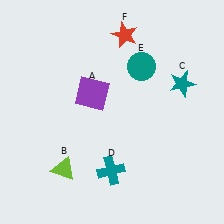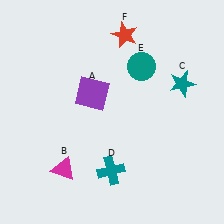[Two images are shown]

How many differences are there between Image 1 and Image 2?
There is 1 difference between the two images.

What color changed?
The triangle (B) changed from lime in Image 1 to magenta in Image 2.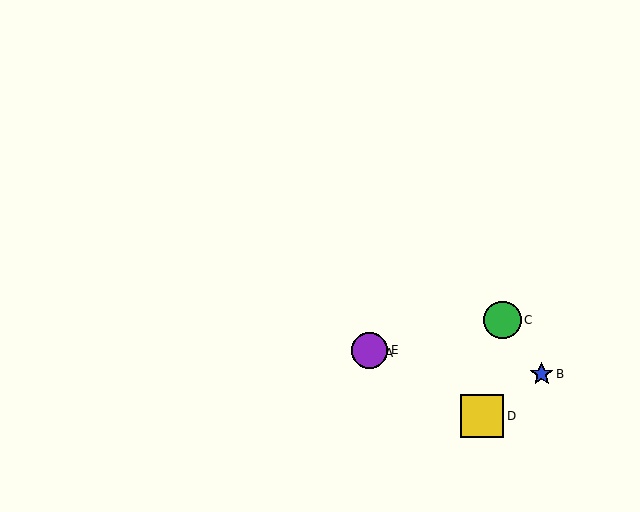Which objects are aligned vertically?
Objects A, E are aligned vertically.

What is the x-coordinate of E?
Object E is at x≈369.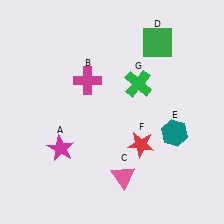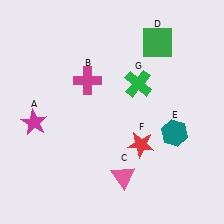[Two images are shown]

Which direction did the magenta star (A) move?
The magenta star (A) moved left.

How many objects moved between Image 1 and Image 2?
1 object moved between the two images.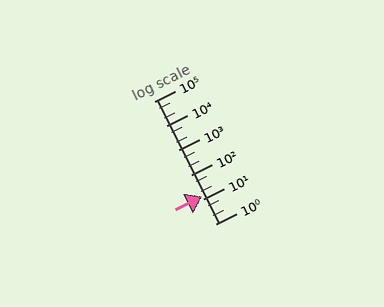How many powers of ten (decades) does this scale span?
The scale spans 5 decades, from 1 to 100000.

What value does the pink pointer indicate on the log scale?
The pointer indicates approximately 13.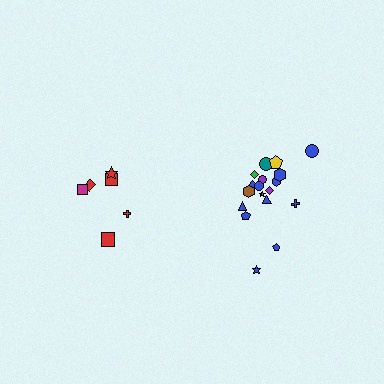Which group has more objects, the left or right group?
The right group.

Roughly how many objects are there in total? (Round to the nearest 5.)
Roughly 25 objects in total.